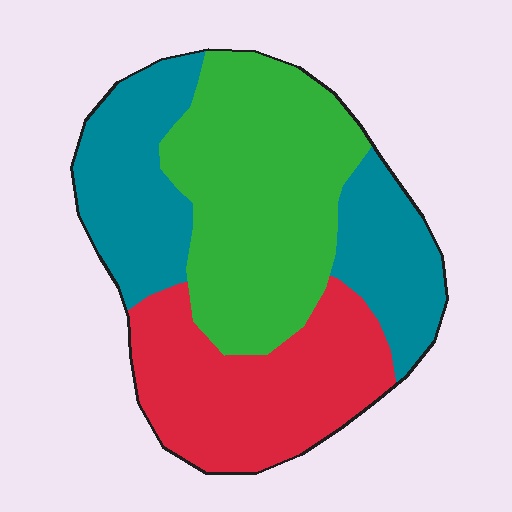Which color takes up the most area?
Green, at roughly 40%.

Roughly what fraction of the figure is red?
Red takes up between a quarter and a half of the figure.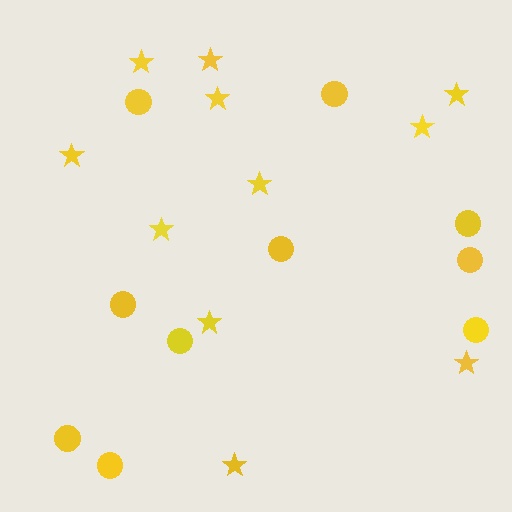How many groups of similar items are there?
There are 2 groups: one group of circles (10) and one group of stars (11).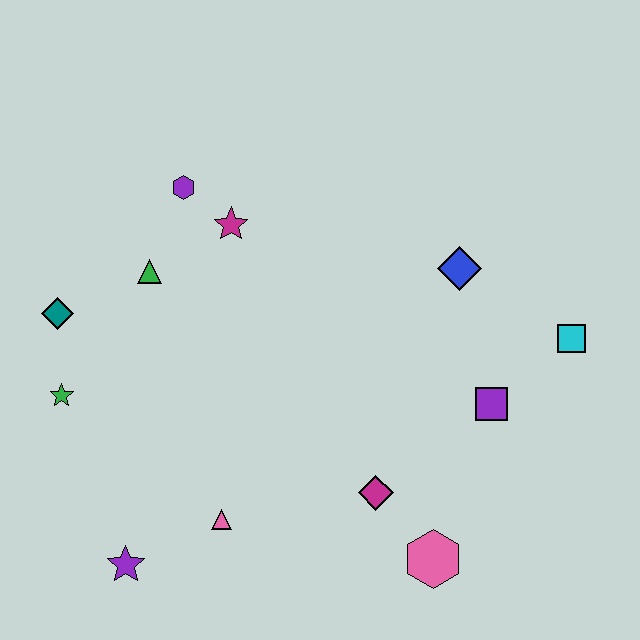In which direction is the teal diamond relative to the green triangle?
The teal diamond is to the left of the green triangle.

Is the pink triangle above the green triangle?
No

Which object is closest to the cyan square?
The purple square is closest to the cyan square.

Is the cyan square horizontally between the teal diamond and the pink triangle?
No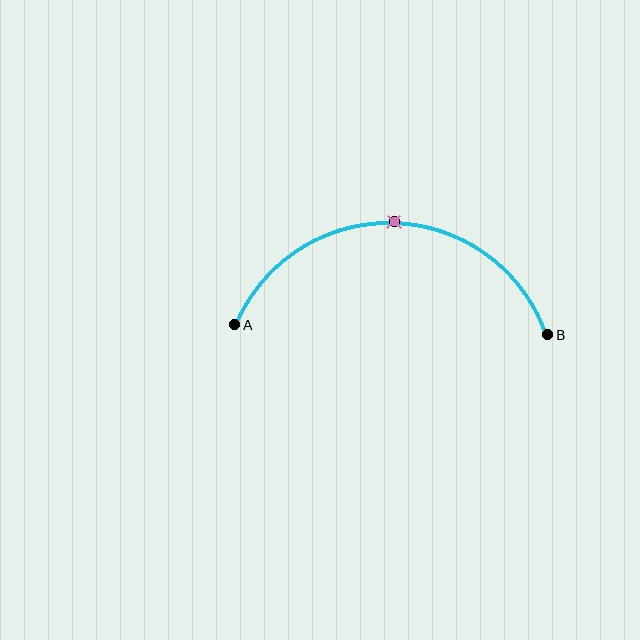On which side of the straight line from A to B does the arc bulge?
The arc bulges above the straight line connecting A and B.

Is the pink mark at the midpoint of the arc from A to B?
Yes. The pink mark lies on the arc at equal arc-length from both A and B — it is the arc midpoint.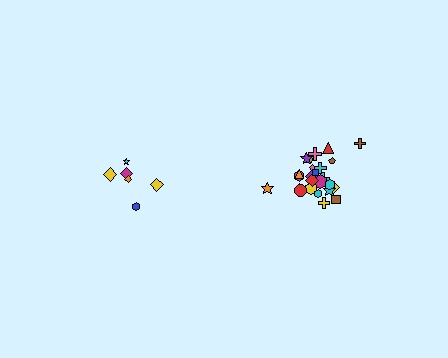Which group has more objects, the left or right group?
The right group.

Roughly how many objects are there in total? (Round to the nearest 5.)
Roughly 30 objects in total.